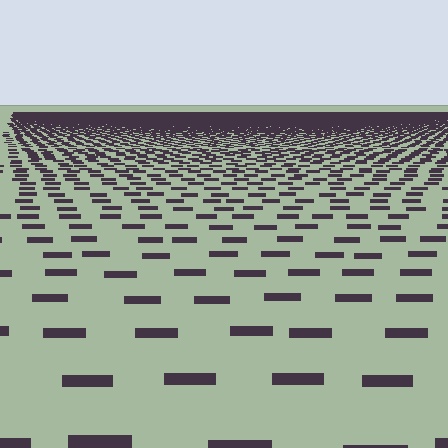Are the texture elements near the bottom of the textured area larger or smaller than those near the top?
Larger. Near the bottom, elements are closer to the viewer and appear at a bigger on-screen size.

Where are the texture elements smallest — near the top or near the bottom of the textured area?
Near the top.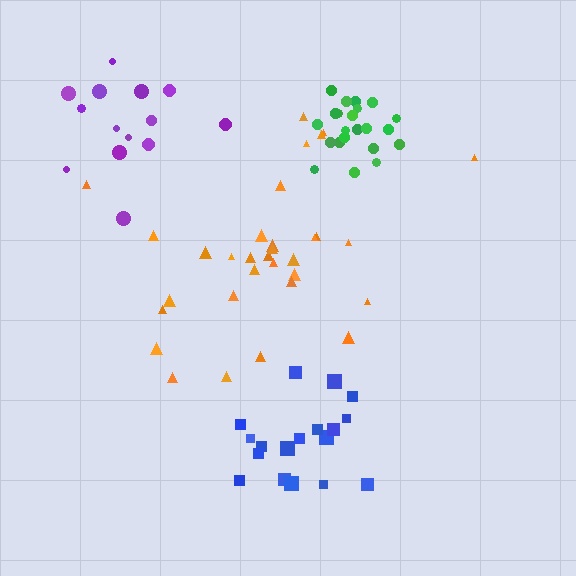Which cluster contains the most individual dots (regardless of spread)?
Orange (32).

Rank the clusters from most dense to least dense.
green, blue, orange, purple.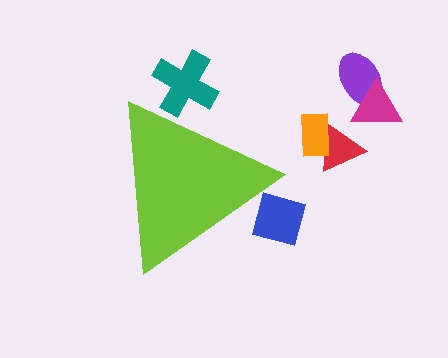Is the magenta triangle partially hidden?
No, the magenta triangle is fully visible.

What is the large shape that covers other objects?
A lime triangle.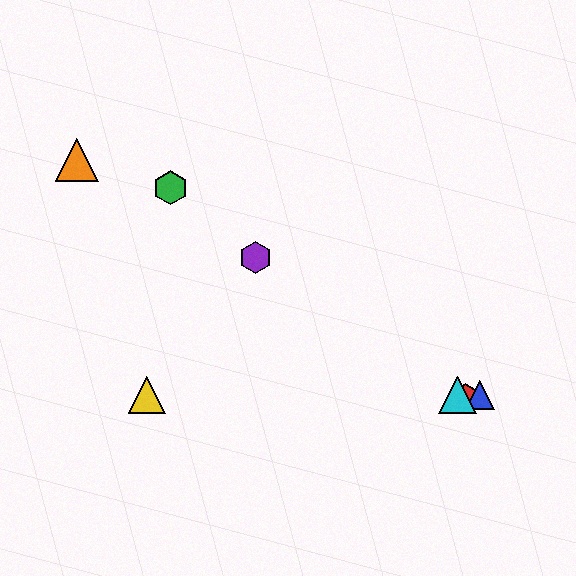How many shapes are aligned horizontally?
4 shapes (the red hexagon, the blue triangle, the yellow triangle, the cyan triangle) are aligned horizontally.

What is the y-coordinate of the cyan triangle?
The cyan triangle is at y≈395.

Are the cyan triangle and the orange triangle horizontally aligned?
No, the cyan triangle is at y≈395 and the orange triangle is at y≈160.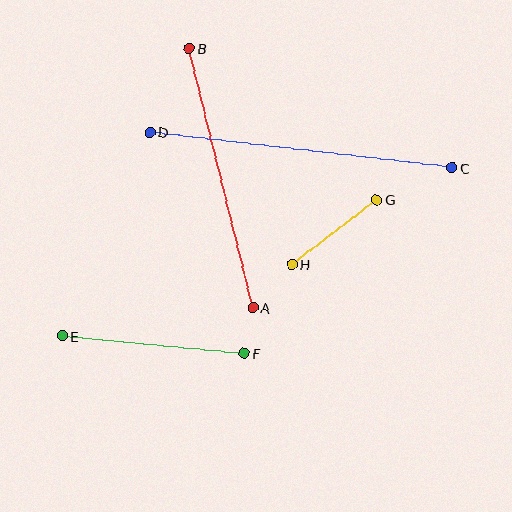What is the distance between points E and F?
The distance is approximately 183 pixels.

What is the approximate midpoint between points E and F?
The midpoint is at approximately (153, 345) pixels.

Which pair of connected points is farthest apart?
Points C and D are farthest apart.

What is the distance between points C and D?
The distance is approximately 304 pixels.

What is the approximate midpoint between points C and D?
The midpoint is at approximately (301, 150) pixels.